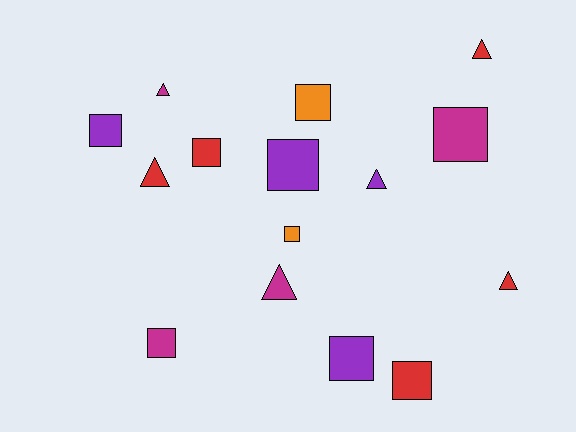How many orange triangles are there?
There are no orange triangles.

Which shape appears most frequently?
Square, with 9 objects.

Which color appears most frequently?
Red, with 5 objects.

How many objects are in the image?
There are 15 objects.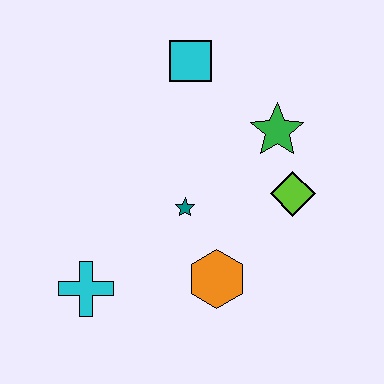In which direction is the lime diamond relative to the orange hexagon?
The lime diamond is above the orange hexagon.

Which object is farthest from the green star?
The cyan cross is farthest from the green star.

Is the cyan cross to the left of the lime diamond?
Yes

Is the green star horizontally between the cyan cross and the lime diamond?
Yes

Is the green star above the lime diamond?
Yes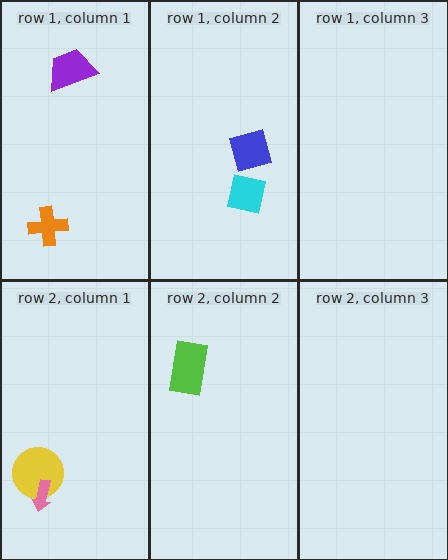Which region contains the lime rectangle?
The row 2, column 2 region.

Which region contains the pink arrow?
The row 2, column 1 region.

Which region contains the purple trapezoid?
The row 1, column 1 region.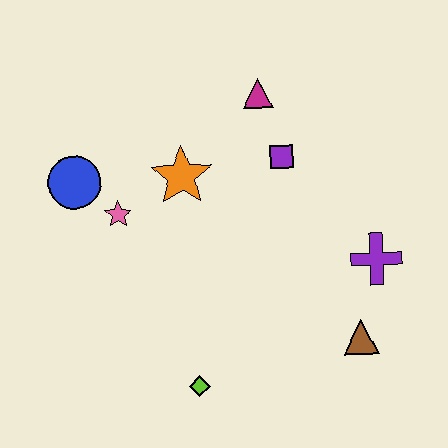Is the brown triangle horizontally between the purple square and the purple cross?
Yes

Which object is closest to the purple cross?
The brown triangle is closest to the purple cross.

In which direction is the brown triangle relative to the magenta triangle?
The brown triangle is below the magenta triangle.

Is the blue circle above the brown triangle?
Yes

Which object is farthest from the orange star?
The brown triangle is farthest from the orange star.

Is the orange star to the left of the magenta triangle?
Yes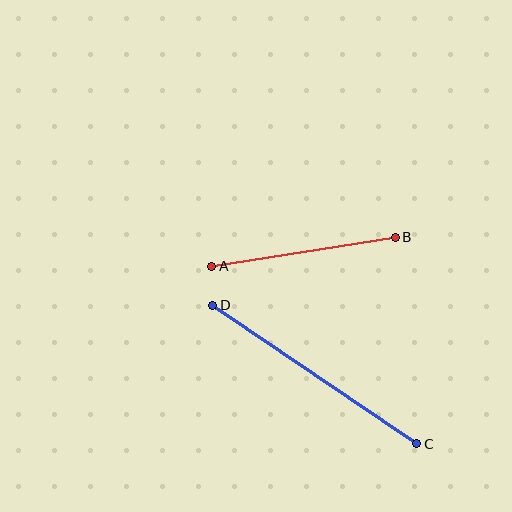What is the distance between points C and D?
The distance is approximately 246 pixels.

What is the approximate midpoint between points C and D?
The midpoint is at approximately (315, 375) pixels.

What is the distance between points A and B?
The distance is approximately 186 pixels.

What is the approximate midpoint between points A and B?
The midpoint is at approximately (304, 252) pixels.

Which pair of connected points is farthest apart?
Points C and D are farthest apart.